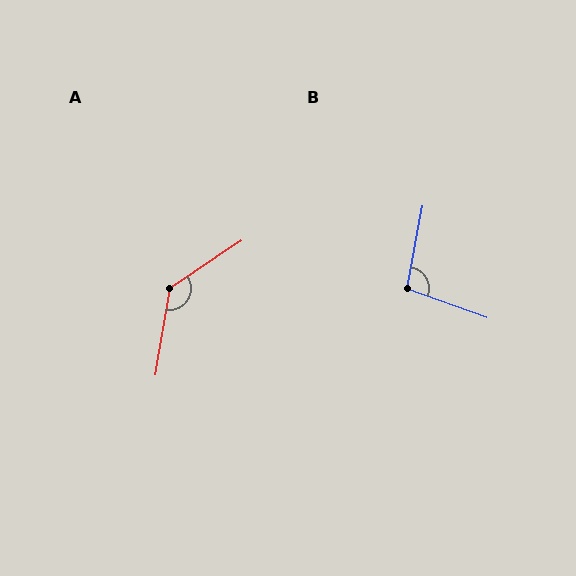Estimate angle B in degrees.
Approximately 99 degrees.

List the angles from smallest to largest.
B (99°), A (134°).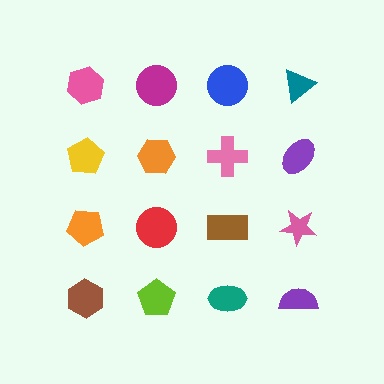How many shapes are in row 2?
4 shapes.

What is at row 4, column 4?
A purple semicircle.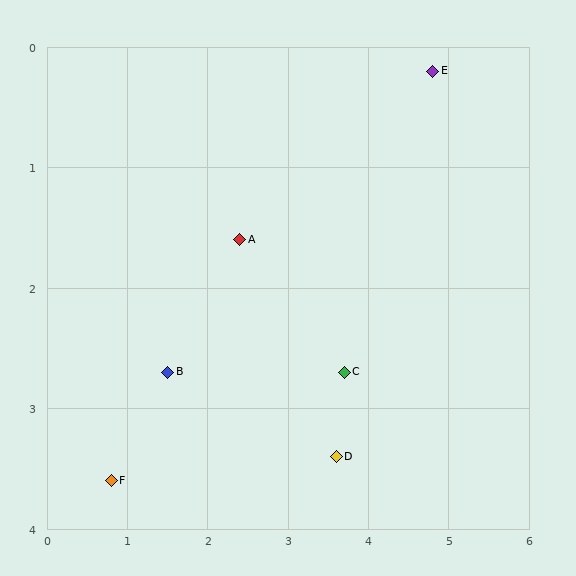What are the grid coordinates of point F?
Point F is at approximately (0.8, 3.6).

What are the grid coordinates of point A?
Point A is at approximately (2.4, 1.6).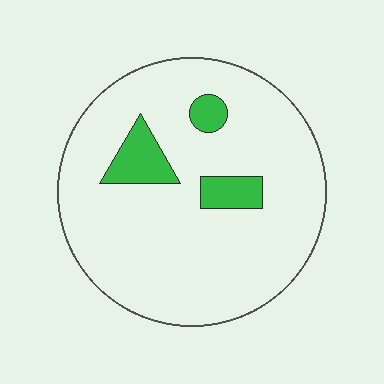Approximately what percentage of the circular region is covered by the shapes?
Approximately 10%.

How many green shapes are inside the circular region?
3.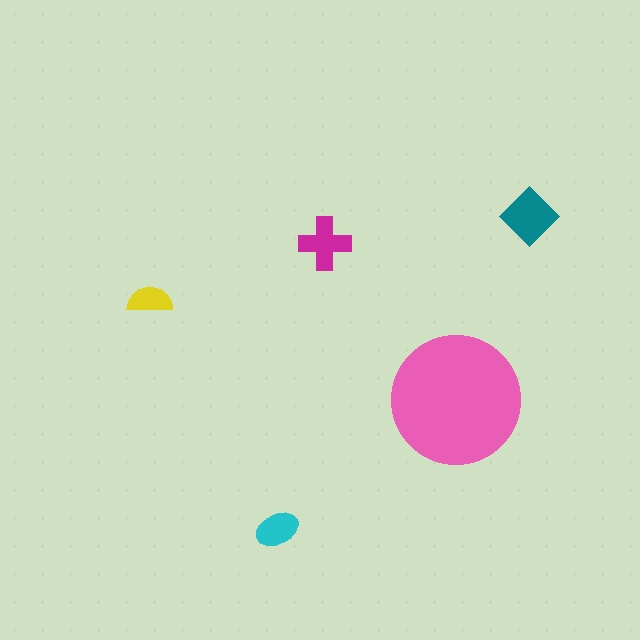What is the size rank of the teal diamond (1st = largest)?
2nd.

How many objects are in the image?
There are 5 objects in the image.